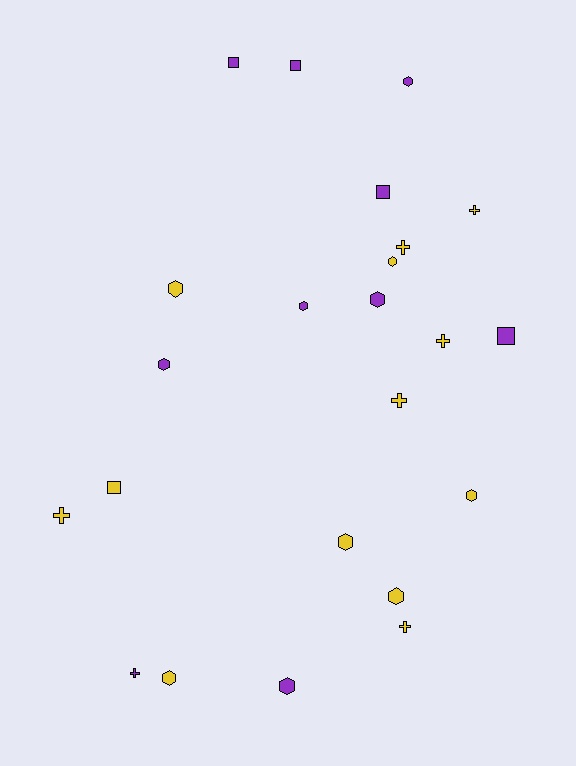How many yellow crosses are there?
There are 6 yellow crosses.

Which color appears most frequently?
Yellow, with 13 objects.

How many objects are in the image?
There are 23 objects.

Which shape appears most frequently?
Hexagon, with 11 objects.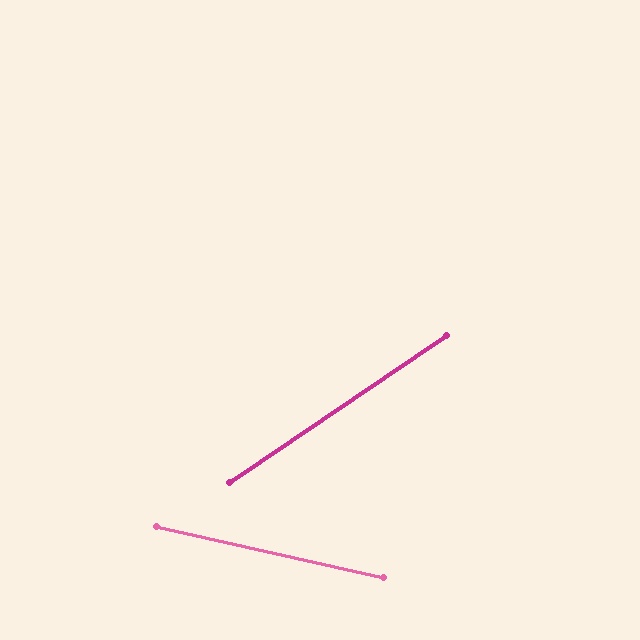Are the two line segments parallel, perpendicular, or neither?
Neither parallel nor perpendicular — they differ by about 47°.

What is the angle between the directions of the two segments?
Approximately 47 degrees.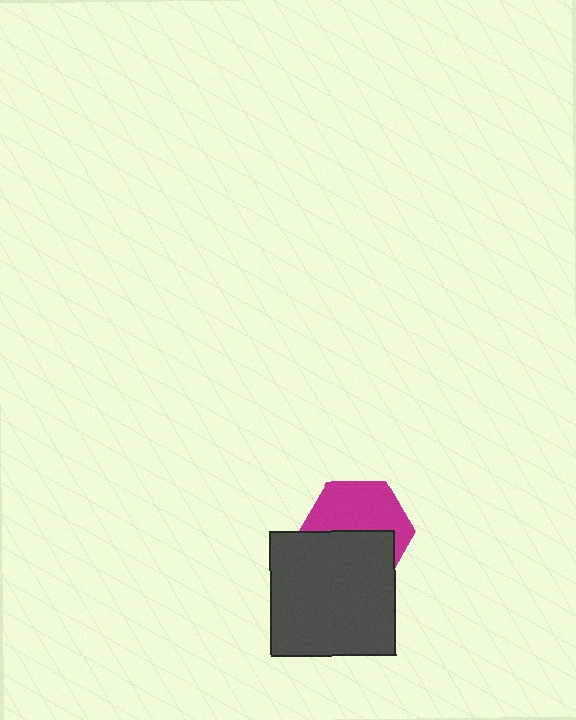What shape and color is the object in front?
The object in front is a dark gray square.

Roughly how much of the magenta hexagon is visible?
About half of it is visible (roughly 53%).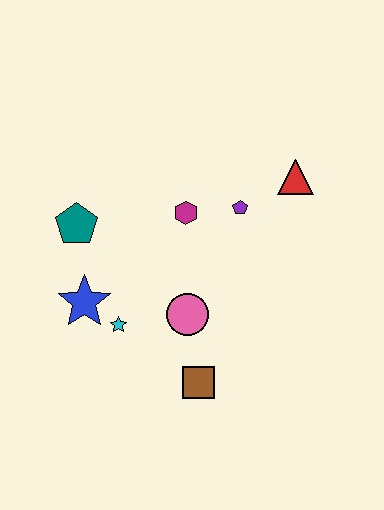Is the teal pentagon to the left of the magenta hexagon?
Yes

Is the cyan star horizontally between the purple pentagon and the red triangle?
No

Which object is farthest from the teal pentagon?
The red triangle is farthest from the teal pentagon.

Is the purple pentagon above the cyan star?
Yes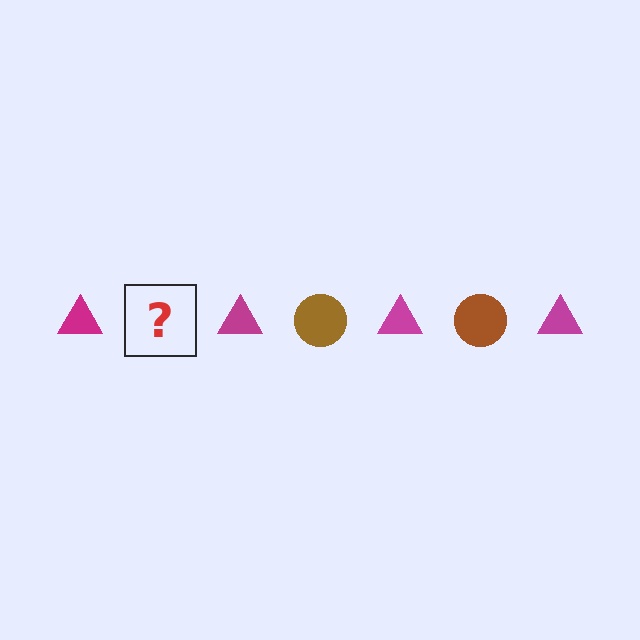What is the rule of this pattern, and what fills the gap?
The rule is that the pattern alternates between magenta triangle and brown circle. The gap should be filled with a brown circle.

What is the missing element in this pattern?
The missing element is a brown circle.